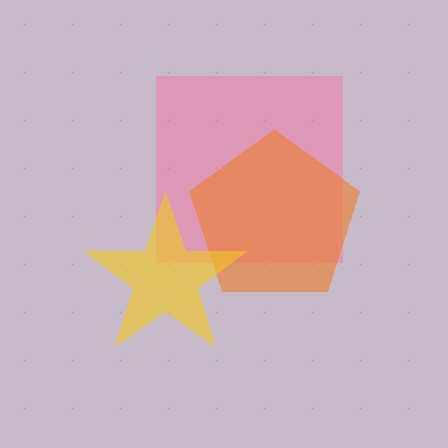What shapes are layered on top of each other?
The layered shapes are: a pink square, an orange pentagon, a yellow star.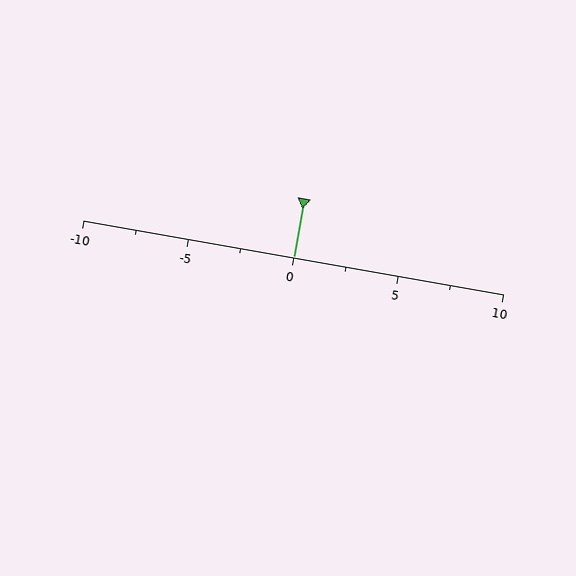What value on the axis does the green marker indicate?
The marker indicates approximately 0.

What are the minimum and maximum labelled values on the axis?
The axis runs from -10 to 10.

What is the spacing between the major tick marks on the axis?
The major ticks are spaced 5 apart.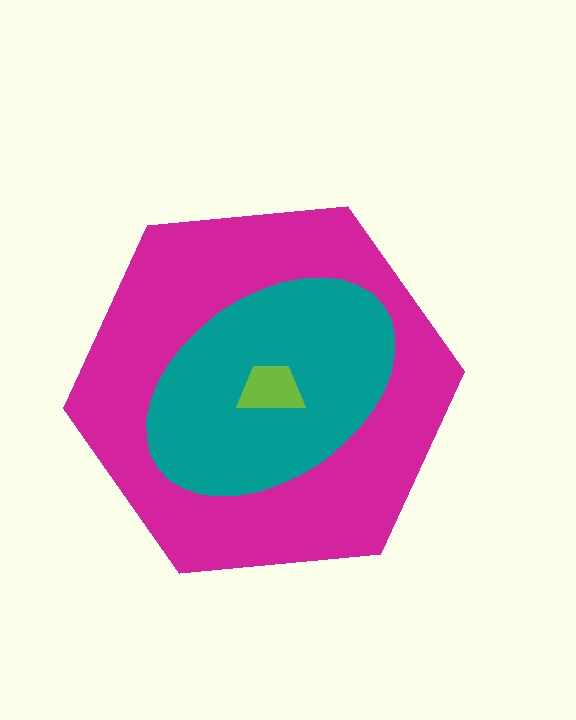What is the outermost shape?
The magenta hexagon.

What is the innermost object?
The lime trapezoid.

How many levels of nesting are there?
3.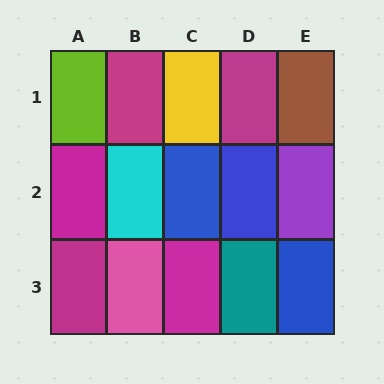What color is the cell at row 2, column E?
Purple.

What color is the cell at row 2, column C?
Blue.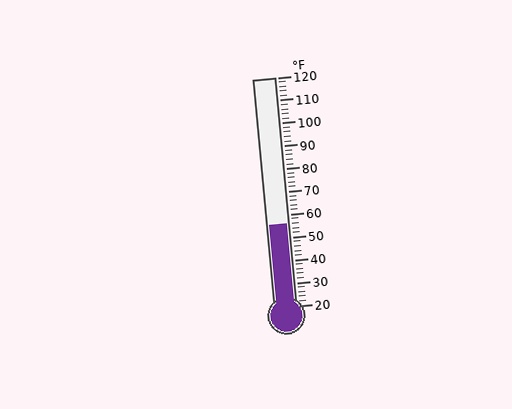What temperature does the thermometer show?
The thermometer shows approximately 56°F.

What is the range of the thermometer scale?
The thermometer scale ranges from 20°F to 120°F.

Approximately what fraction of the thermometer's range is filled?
The thermometer is filled to approximately 35% of its range.